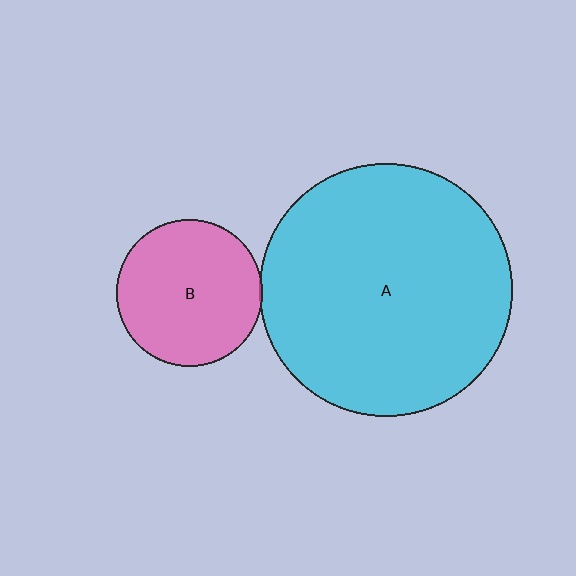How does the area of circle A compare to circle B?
Approximately 3.0 times.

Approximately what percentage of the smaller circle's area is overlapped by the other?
Approximately 5%.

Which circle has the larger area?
Circle A (cyan).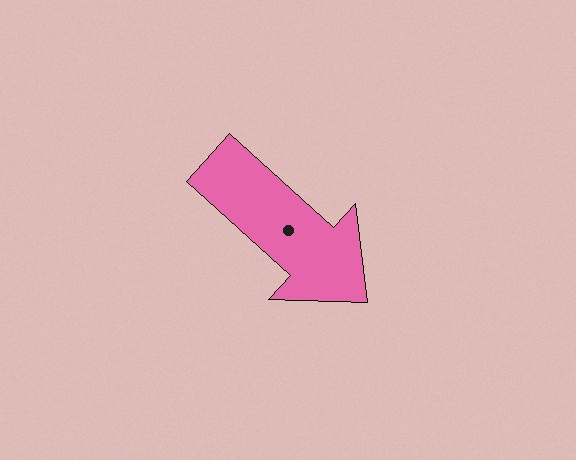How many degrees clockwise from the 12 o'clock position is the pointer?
Approximately 132 degrees.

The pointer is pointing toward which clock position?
Roughly 4 o'clock.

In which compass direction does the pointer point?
Southeast.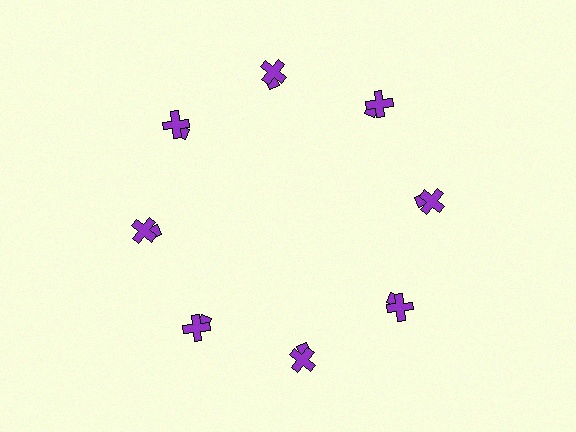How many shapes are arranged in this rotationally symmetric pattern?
There are 16 shapes, arranged in 8 groups of 2.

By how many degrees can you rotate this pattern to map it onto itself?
The pattern maps onto itself every 45 degrees of rotation.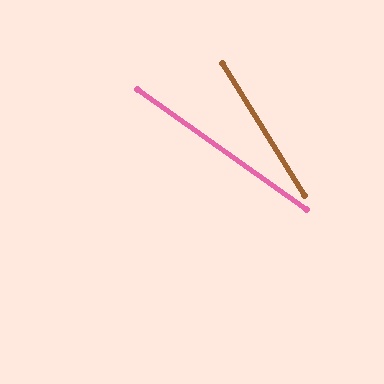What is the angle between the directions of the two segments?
Approximately 23 degrees.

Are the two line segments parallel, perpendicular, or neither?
Neither parallel nor perpendicular — they differ by about 23°.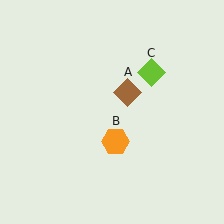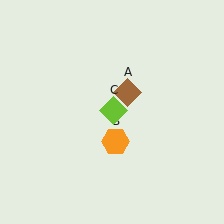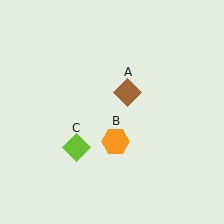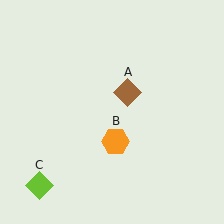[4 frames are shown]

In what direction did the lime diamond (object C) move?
The lime diamond (object C) moved down and to the left.